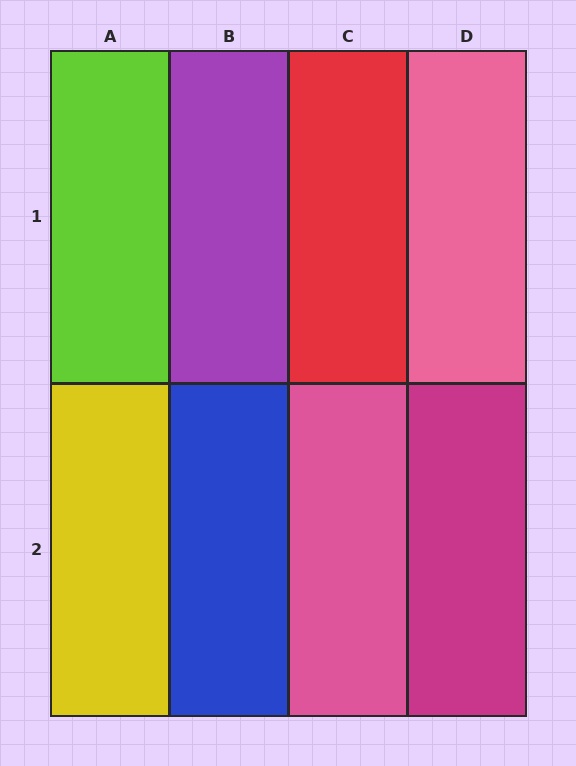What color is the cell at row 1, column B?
Purple.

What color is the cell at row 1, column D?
Pink.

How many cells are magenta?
1 cell is magenta.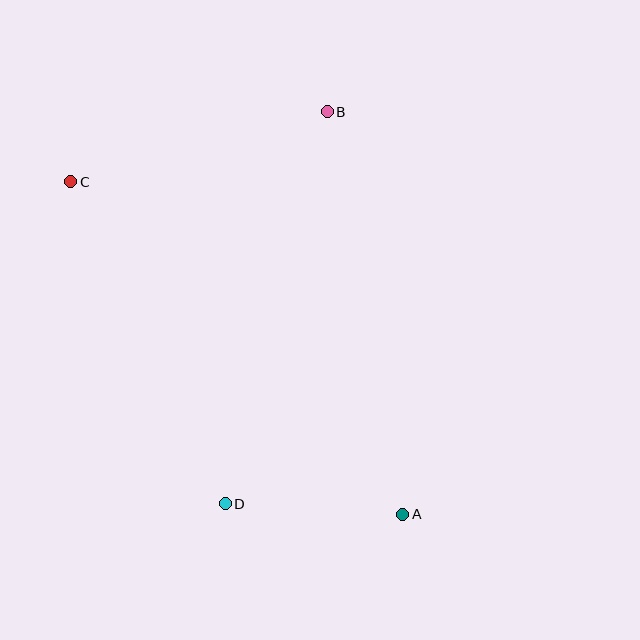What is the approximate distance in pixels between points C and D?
The distance between C and D is approximately 357 pixels.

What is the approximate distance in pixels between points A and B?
The distance between A and B is approximately 409 pixels.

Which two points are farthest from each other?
Points A and C are farthest from each other.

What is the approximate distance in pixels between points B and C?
The distance between B and C is approximately 266 pixels.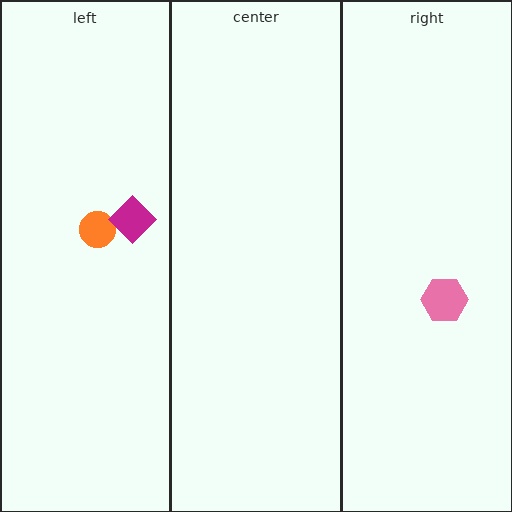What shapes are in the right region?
The pink hexagon.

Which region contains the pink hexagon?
The right region.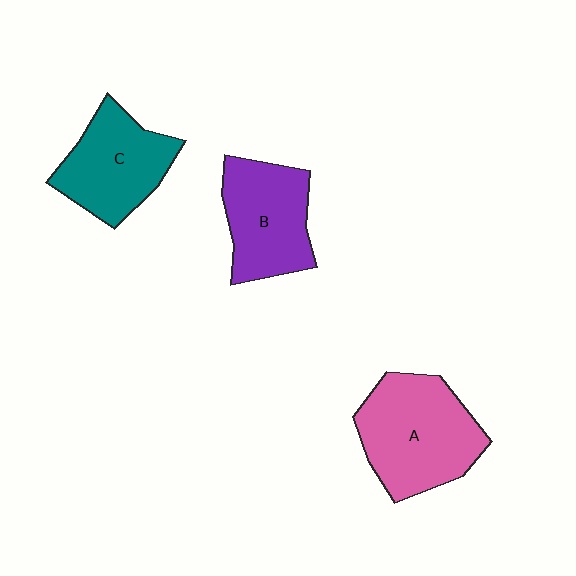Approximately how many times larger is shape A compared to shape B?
Approximately 1.2 times.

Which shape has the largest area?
Shape A (pink).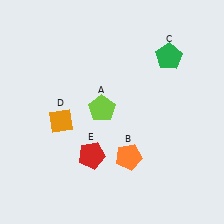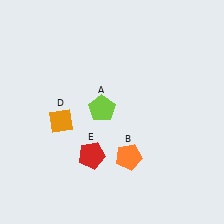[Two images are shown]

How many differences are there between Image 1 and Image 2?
There is 1 difference between the two images.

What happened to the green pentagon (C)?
The green pentagon (C) was removed in Image 2. It was in the top-right area of Image 1.